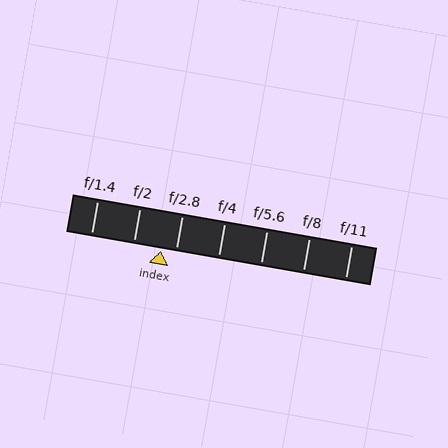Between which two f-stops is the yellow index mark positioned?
The index mark is between f/2 and f/2.8.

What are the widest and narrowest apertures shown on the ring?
The widest aperture shown is f/1.4 and the narrowest is f/11.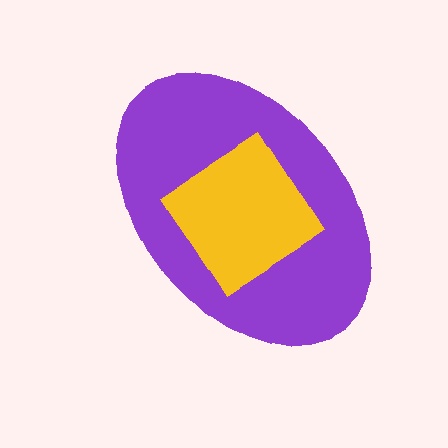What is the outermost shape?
The purple ellipse.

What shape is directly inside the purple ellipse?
The yellow diamond.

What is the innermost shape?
The yellow diamond.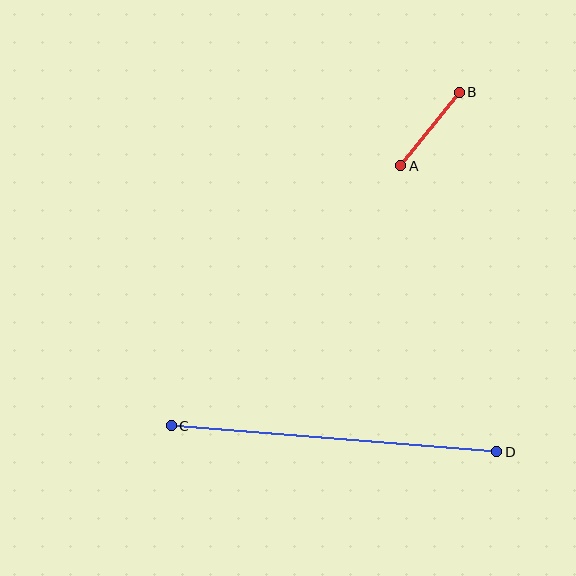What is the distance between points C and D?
The distance is approximately 326 pixels.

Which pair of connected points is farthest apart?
Points C and D are farthest apart.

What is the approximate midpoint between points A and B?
The midpoint is at approximately (430, 129) pixels.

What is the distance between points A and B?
The distance is approximately 94 pixels.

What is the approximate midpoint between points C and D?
The midpoint is at approximately (334, 439) pixels.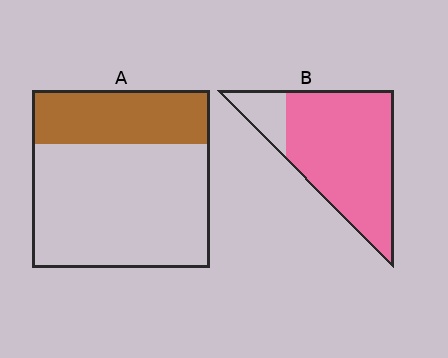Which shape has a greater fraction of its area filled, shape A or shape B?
Shape B.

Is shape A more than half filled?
No.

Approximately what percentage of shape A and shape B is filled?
A is approximately 30% and B is approximately 85%.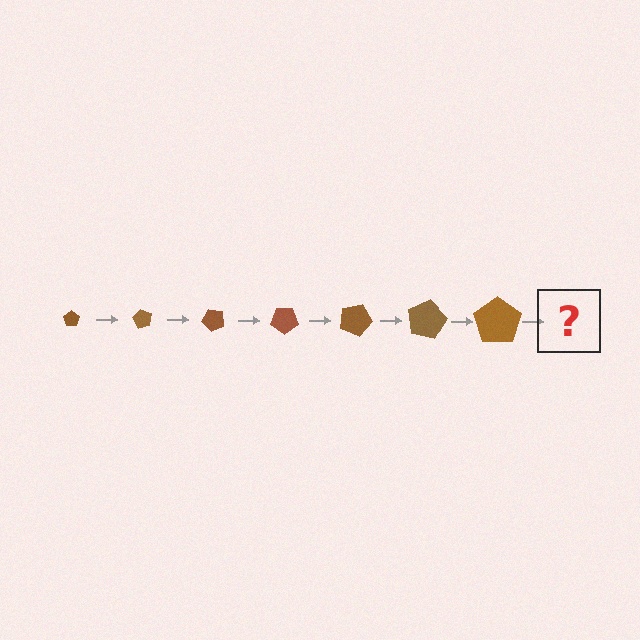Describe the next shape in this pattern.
It should be a pentagon, larger than the previous one and rotated 420 degrees from the start.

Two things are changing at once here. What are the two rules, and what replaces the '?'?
The two rules are that the pentagon grows larger each step and it rotates 60 degrees each step. The '?' should be a pentagon, larger than the previous one and rotated 420 degrees from the start.